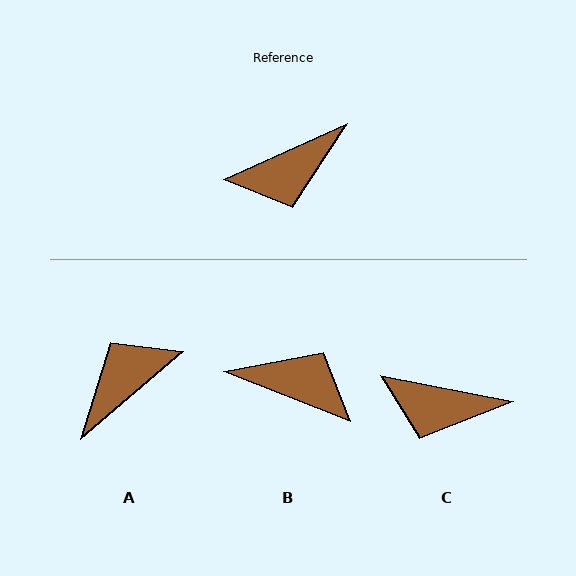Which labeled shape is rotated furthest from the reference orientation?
A, about 164 degrees away.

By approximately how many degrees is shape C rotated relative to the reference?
Approximately 35 degrees clockwise.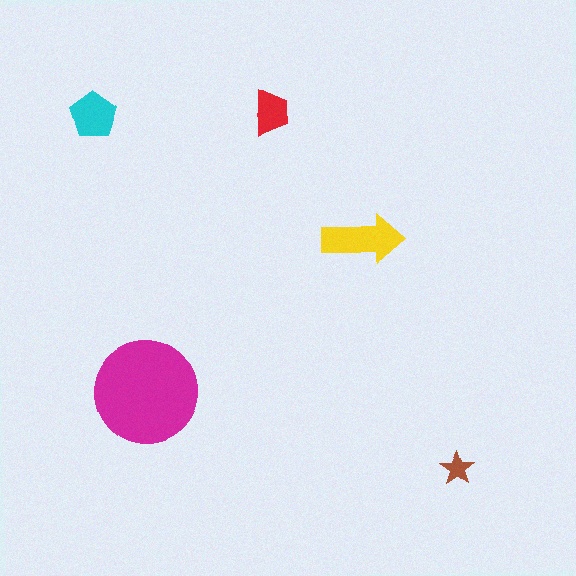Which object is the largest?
The magenta circle.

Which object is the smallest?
The brown star.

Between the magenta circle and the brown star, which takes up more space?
The magenta circle.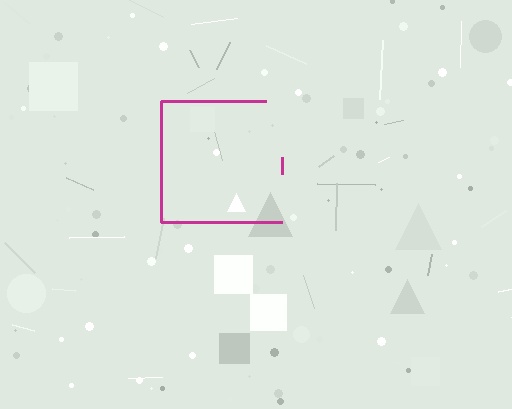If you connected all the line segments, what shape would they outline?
They would outline a square.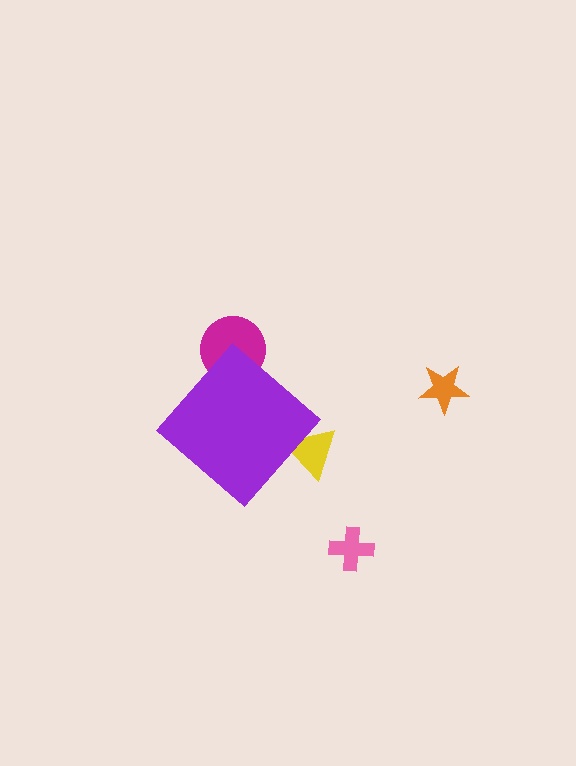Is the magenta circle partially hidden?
Yes, the magenta circle is partially hidden behind the purple diamond.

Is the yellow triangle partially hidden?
Yes, the yellow triangle is partially hidden behind the purple diamond.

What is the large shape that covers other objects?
A purple diamond.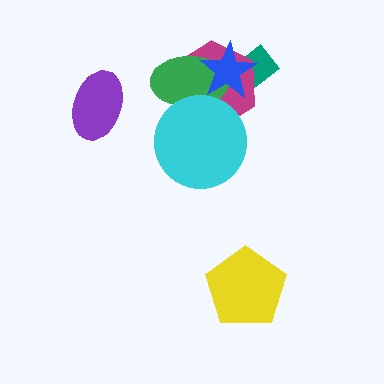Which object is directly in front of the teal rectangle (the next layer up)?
The magenta hexagon is directly in front of the teal rectangle.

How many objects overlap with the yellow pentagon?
0 objects overlap with the yellow pentagon.